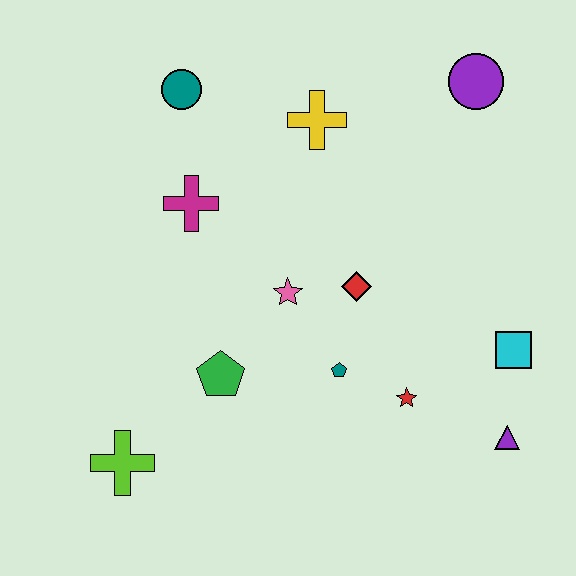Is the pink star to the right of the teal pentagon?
No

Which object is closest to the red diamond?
The pink star is closest to the red diamond.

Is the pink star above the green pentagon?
Yes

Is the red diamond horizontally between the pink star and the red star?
Yes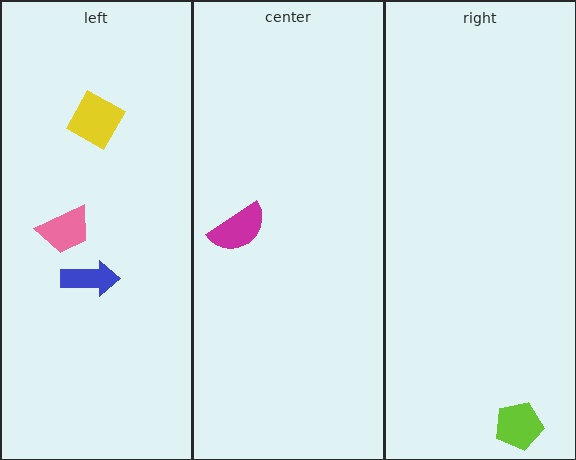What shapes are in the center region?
The magenta semicircle.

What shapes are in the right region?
The lime pentagon.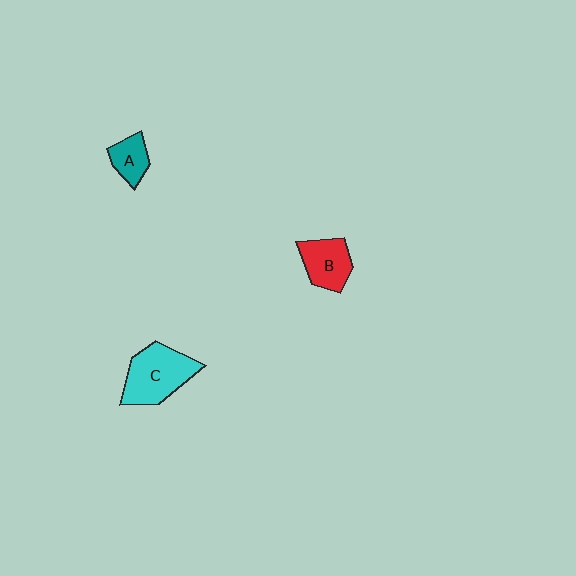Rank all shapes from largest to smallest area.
From largest to smallest: C (cyan), B (red), A (teal).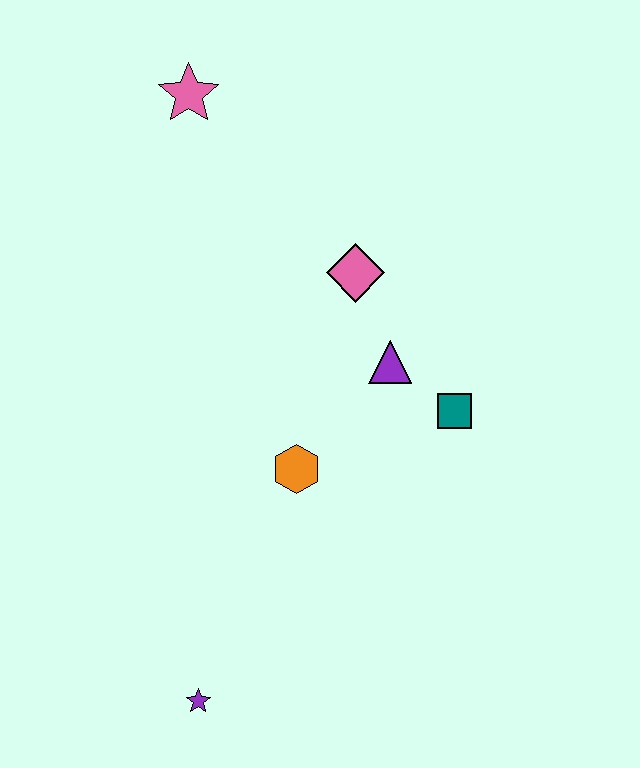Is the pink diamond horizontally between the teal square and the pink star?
Yes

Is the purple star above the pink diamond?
No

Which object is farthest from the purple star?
The pink star is farthest from the purple star.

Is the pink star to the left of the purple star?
Yes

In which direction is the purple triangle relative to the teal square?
The purple triangle is to the left of the teal square.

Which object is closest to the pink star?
The pink diamond is closest to the pink star.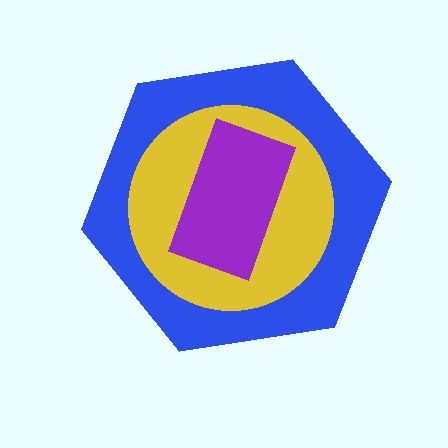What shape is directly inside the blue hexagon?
The yellow circle.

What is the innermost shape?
The purple rectangle.